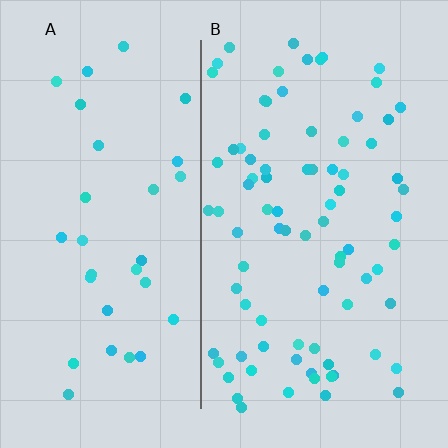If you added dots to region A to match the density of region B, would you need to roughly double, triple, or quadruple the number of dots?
Approximately triple.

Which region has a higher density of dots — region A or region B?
B (the right).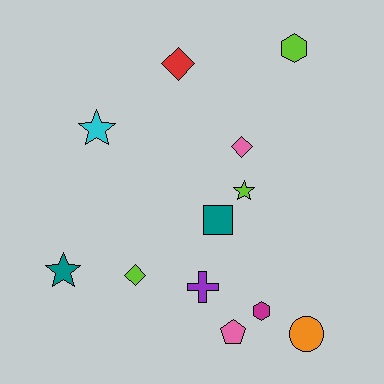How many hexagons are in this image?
There are 2 hexagons.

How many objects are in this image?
There are 12 objects.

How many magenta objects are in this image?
There is 1 magenta object.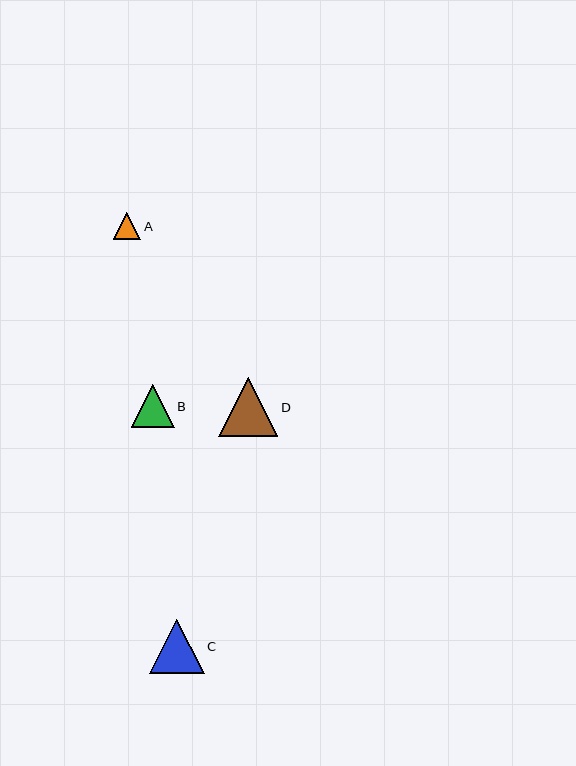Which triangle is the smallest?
Triangle A is the smallest with a size of approximately 27 pixels.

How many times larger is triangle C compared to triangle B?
Triangle C is approximately 1.3 times the size of triangle B.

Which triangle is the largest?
Triangle D is the largest with a size of approximately 60 pixels.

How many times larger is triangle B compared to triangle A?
Triangle B is approximately 1.6 times the size of triangle A.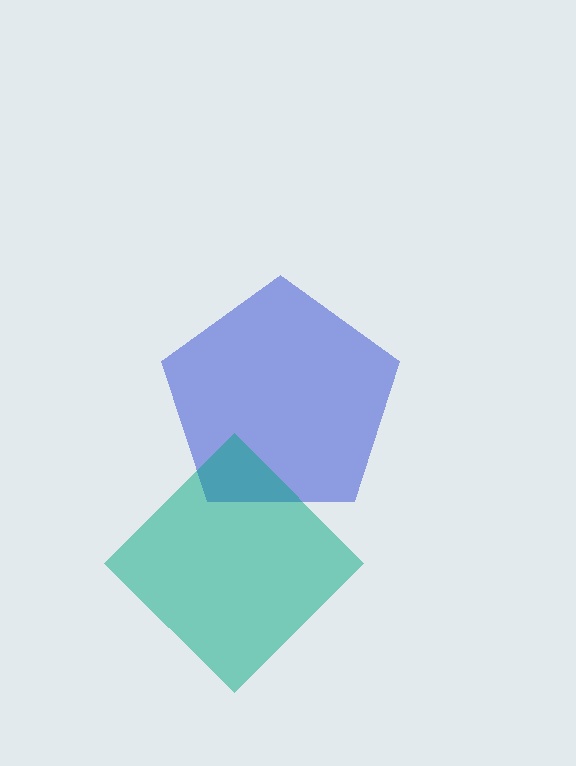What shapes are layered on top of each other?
The layered shapes are: a blue pentagon, a teal diamond.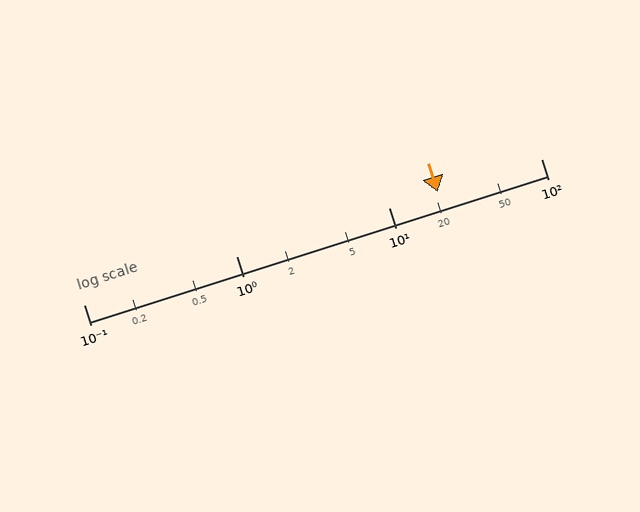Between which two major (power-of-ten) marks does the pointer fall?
The pointer is between 10 and 100.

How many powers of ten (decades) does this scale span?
The scale spans 3 decades, from 0.1 to 100.